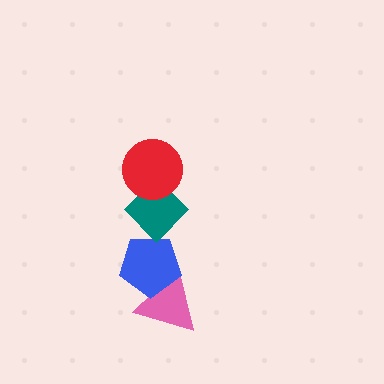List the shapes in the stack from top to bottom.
From top to bottom: the red circle, the teal diamond, the blue pentagon, the pink triangle.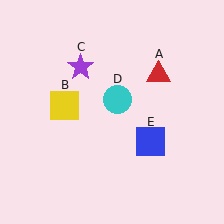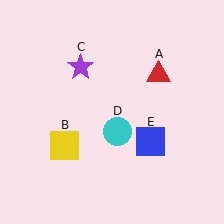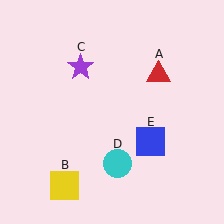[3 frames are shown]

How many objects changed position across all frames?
2 objects changed position: yellow square (object B), cyan circle (object D).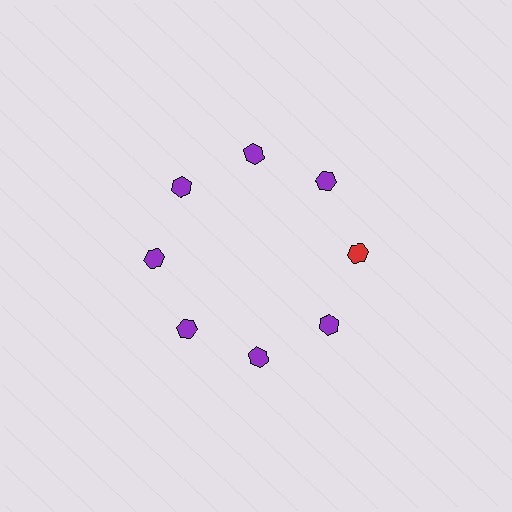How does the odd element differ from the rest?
It has a different color: red instead of purple.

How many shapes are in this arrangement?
There are 8 shapes arranged in a ring pattern.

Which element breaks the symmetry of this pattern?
The red hexagon at roughly the 3 o'clock position breaks the symmetry. All other shapes are purple hexagons.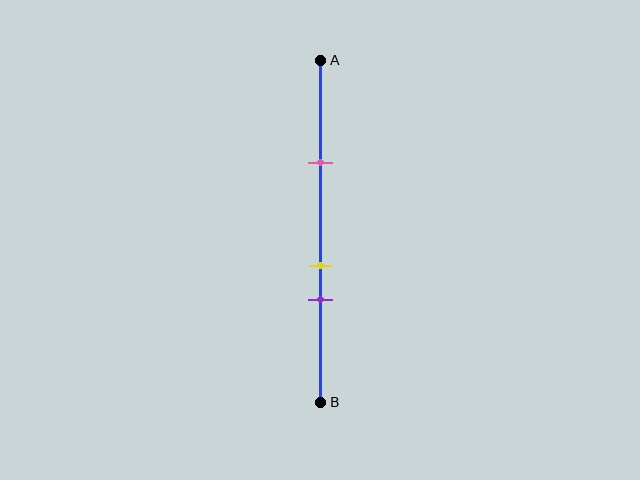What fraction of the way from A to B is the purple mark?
The purple mark is approximately 70% (0.7) of the way from A to B.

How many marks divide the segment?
There are 3 marks dividing the segment.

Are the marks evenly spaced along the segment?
No, the marks are not evenly spaced.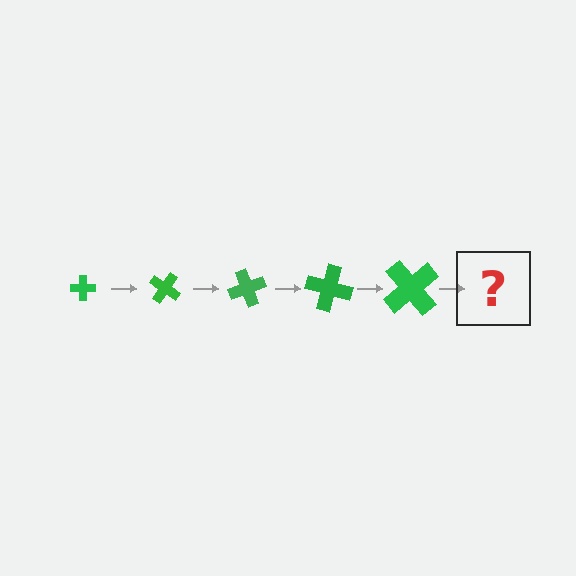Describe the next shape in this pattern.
It should be a cross, larger than the previous one and rotated 175 degrees from the start.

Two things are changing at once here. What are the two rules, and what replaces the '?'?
The two rules are that the cross grows larger each step and it rotates 35 degrees each step. The '?' should be a cross, larger than the previous one and rotated 175 degrees from the start.